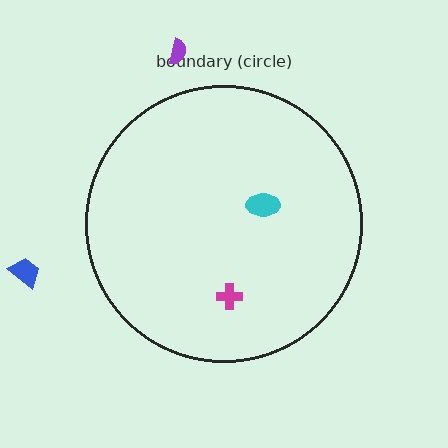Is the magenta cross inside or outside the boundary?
Inside.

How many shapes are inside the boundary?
2 inside, 2 outside.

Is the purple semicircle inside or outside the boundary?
Outside.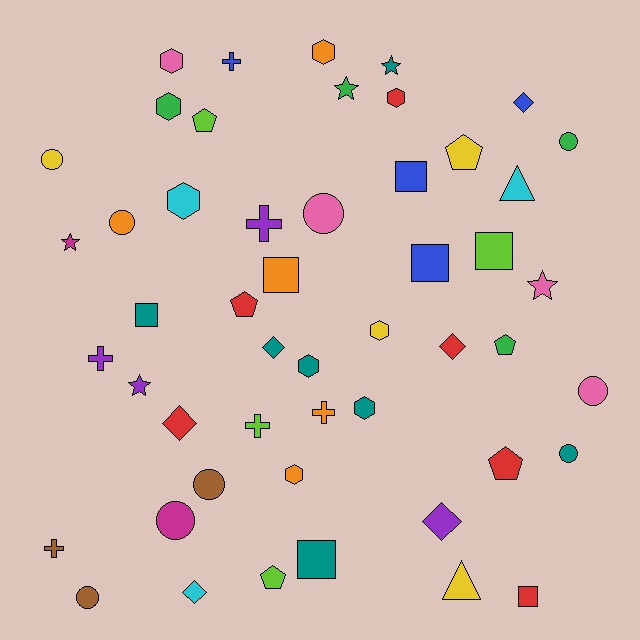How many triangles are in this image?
There are 2 triangles.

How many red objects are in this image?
There are 6 red objects.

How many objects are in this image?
There are 50 objects.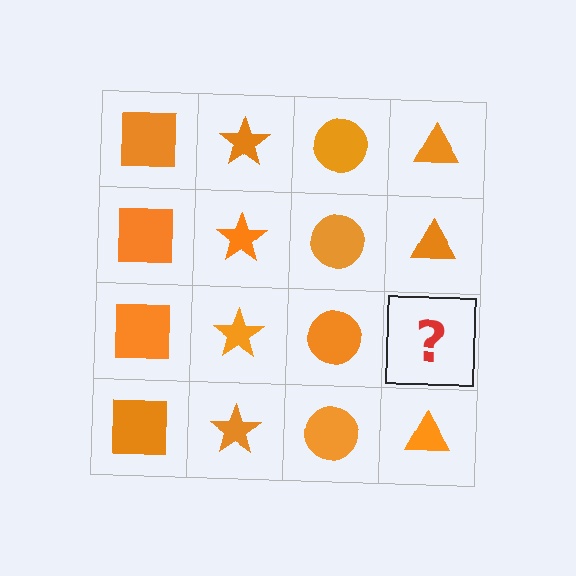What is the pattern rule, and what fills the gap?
The rule is that each column has a consistent shape. The gap should be filled with an orange triangle.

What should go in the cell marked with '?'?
The missing cell should contain an orange triangle.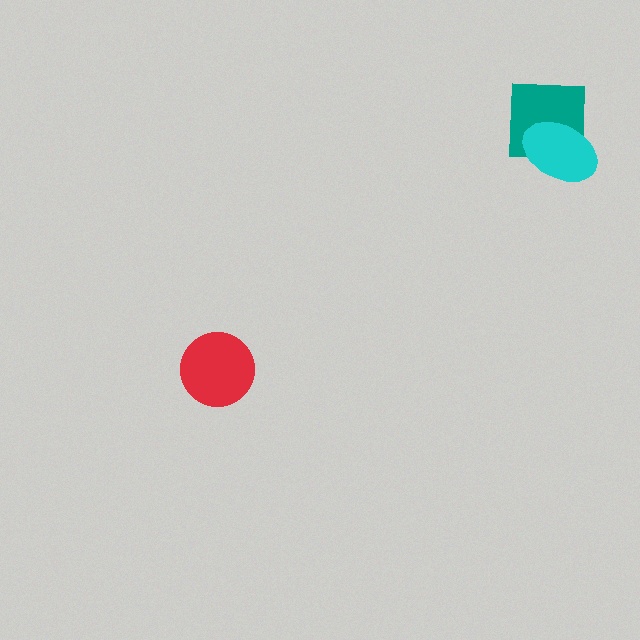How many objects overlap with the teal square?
1 object overlaps with the teal square.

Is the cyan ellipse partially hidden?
No, no other shape covers it.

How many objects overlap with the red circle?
0 objects overlap with the red circle.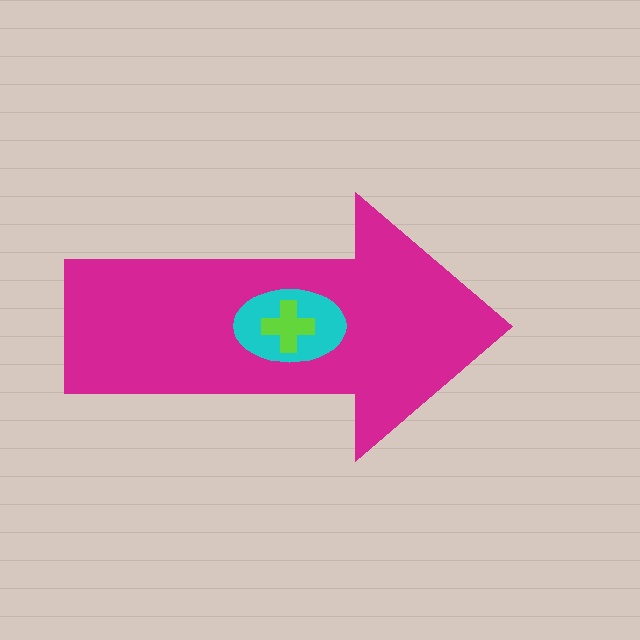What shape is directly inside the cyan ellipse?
The lime cross.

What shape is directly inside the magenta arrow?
The cyan ellipse.